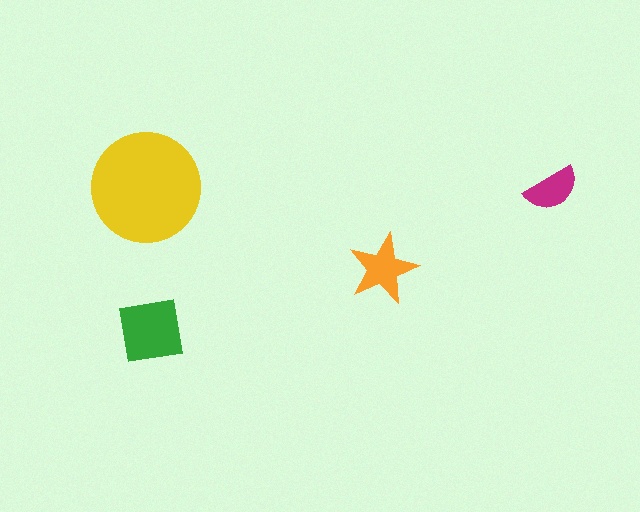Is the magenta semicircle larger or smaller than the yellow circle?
Smaller.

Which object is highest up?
The yellow circle is topmost.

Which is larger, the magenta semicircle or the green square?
The green square.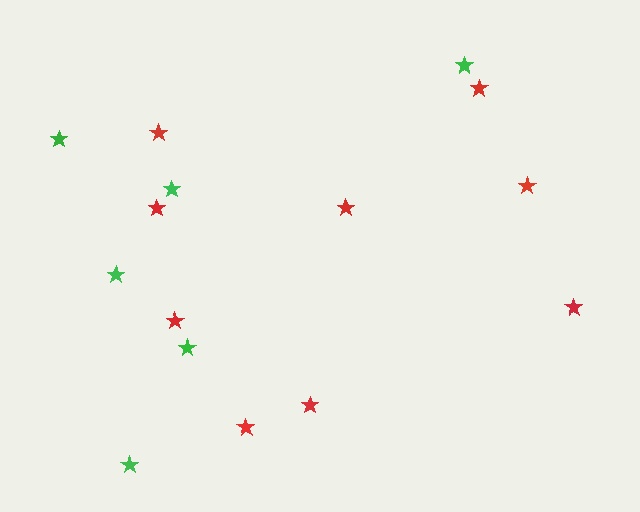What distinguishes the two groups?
There are 2 groups: one group of red stars (9) and one group of green stars (6).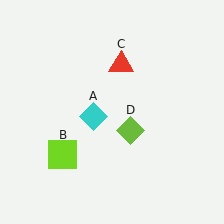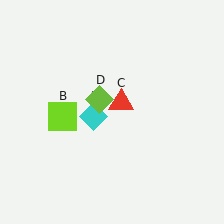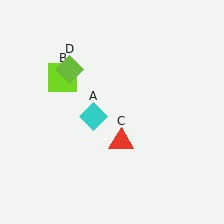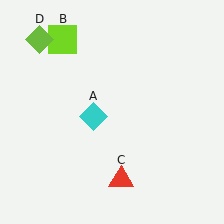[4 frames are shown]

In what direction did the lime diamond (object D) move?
The lime diamond (object D) moved up and to the left.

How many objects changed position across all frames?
3 objects changed position: lime square (object B), red triangle (object C), lime diamond (object D).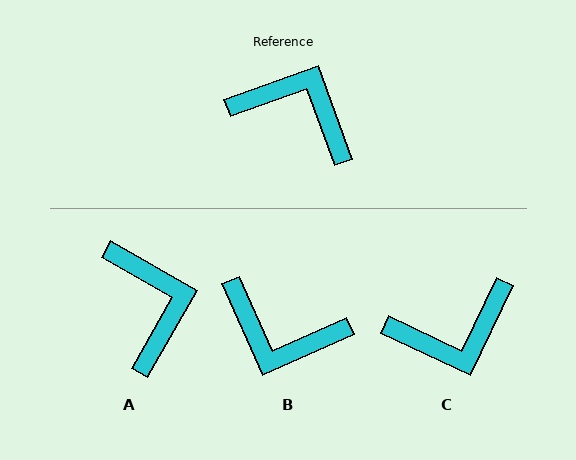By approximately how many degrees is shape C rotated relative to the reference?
Approximately 135 degrees clockwise.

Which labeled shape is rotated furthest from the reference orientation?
B, about 176 degrees away.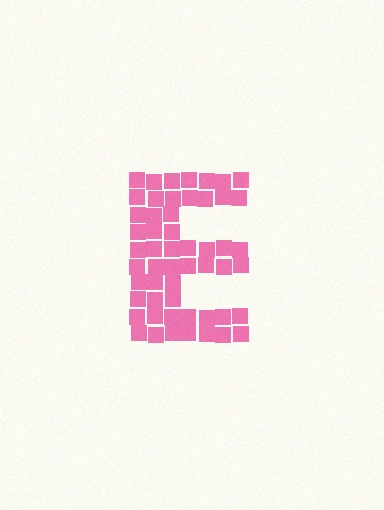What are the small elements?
The small elements are squares.